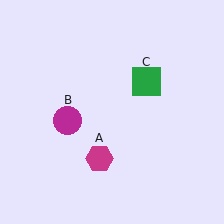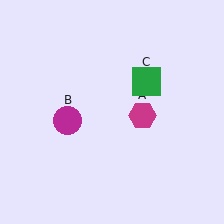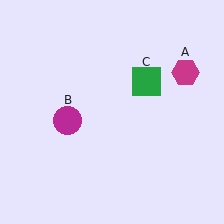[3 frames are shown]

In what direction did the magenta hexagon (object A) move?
The magenta hexagon (object A) moved up and to the right.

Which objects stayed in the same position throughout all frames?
Magenta circle (object B) and green square (object C) remained stationary.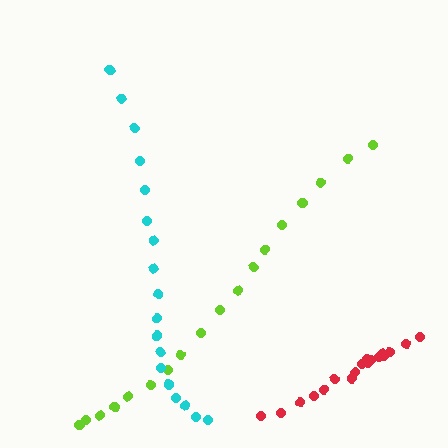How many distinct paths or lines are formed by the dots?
There are 3 distinct paths.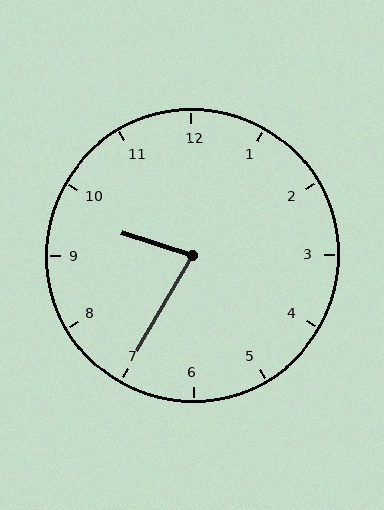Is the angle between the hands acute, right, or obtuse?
It is acute.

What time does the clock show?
9:35.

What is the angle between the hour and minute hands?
Approximately 78 degrees.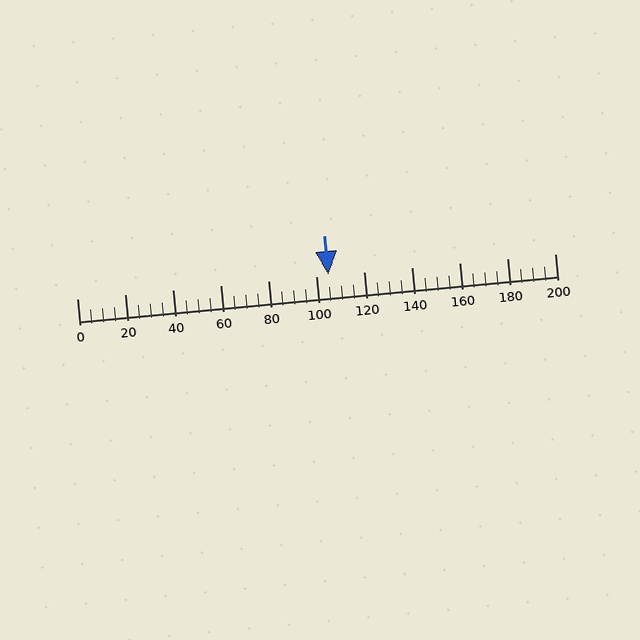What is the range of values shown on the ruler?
The ruler shows values from 0 to 200.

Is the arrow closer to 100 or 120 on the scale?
The arrow is closer to 100.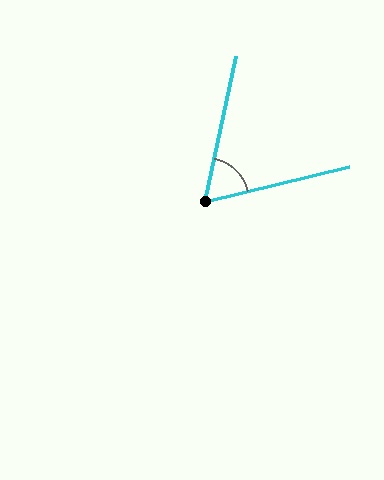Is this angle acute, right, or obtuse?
It is acute.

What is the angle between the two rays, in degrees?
Approximately 65 degrees.